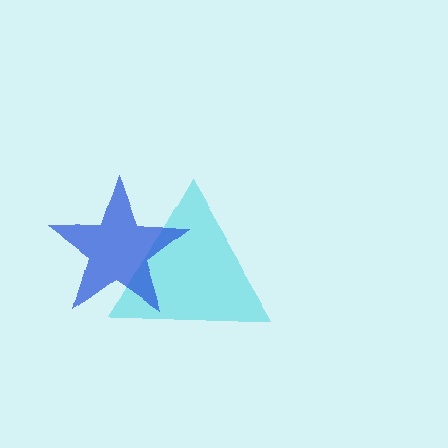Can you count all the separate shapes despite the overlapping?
Yes, there are 2 separate shapes.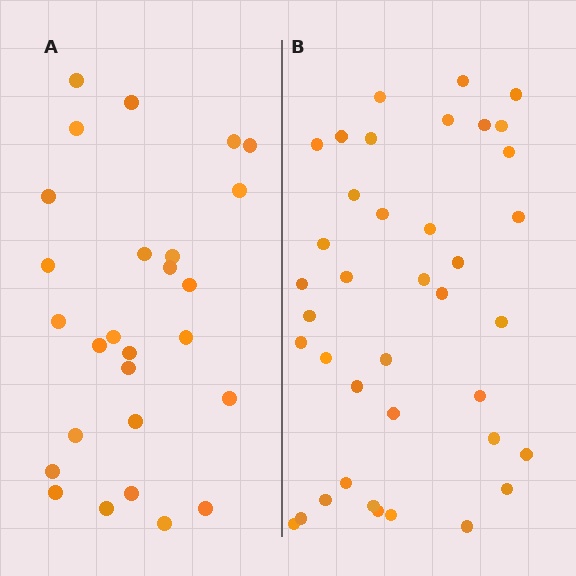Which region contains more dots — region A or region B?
Region B (the right region) has more dots.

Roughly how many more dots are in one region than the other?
Region B has roughly 12 or so more dots than region A.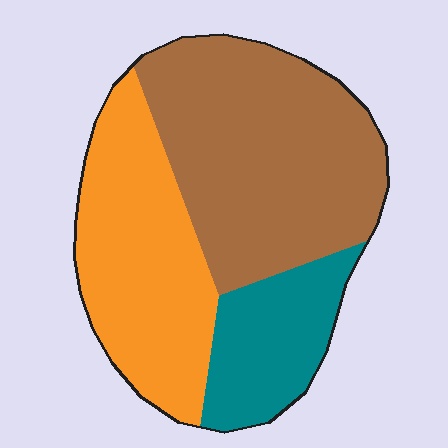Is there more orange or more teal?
Orange.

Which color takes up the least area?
Teal, at roughly 20%.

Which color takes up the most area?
Brown, at roughly 45%.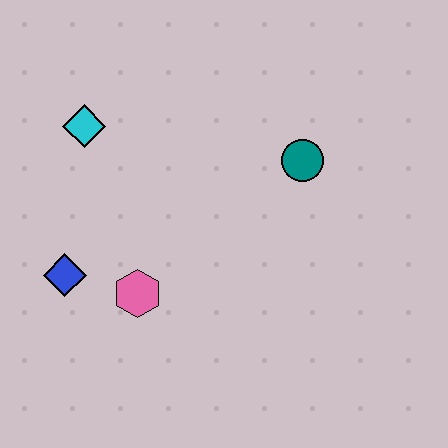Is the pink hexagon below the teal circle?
Yes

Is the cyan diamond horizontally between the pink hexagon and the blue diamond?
Yes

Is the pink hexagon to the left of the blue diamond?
No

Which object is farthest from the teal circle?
The blue diamond is farthest from the teal circle.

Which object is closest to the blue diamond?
The pink hexagon is closest to the blue diamond.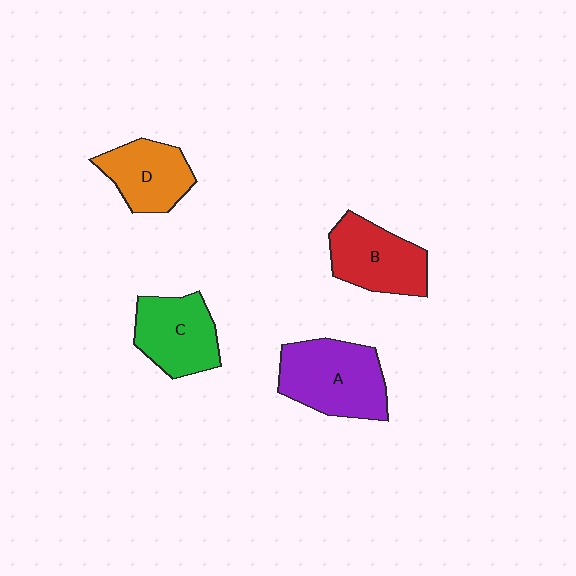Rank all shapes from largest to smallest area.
From largest to smallest: A (purple), B (red), C (green), D (orange).